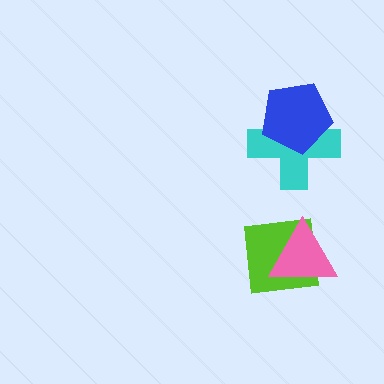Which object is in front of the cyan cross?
The blue pentagon is in front of the cyan cross.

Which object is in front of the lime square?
The pink triangle is in front of the lime square.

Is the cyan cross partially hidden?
Yes, it is partially covered by another shape.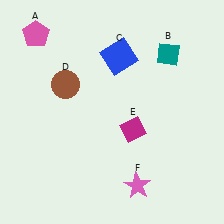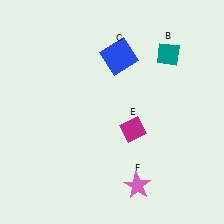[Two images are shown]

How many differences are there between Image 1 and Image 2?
There are 2 differences between the two images.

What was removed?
The brown circle (D), the pink pentagon (A) were removed in Image 2.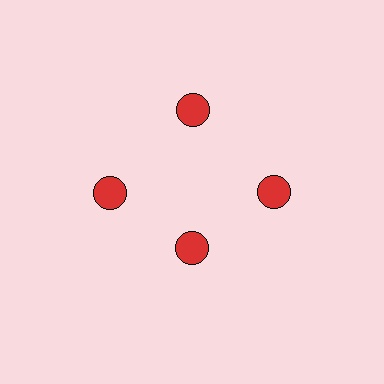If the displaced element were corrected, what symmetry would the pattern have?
It would have 4-fold rotational symmetry — the pattern would map onto itself every 90 degrees.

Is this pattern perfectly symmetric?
No. The 4 red circles are arranged in a ring, but one element near the 6 o'clock position is pulled inward toward the center, breaking the 4-fold rotational symmetry.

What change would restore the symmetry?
The symmetry would be restored by moving it outward, back onto the ring so that all 4 circles sit at equal angles and equal distance from the center.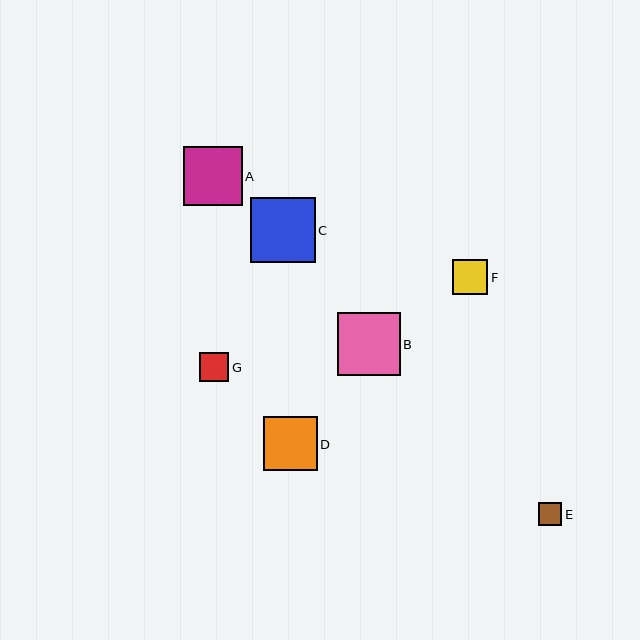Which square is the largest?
Square C is the largest with a size of approximately 65 pixels.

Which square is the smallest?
Square E is the smallest with a size of approximately 23 pixels.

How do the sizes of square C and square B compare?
Square C and square B are approximately the same size.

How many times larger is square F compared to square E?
Square F is approximately 1.5 times the size of square E.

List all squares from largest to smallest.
From largest to smallest: C, B, A, D, F, G, E.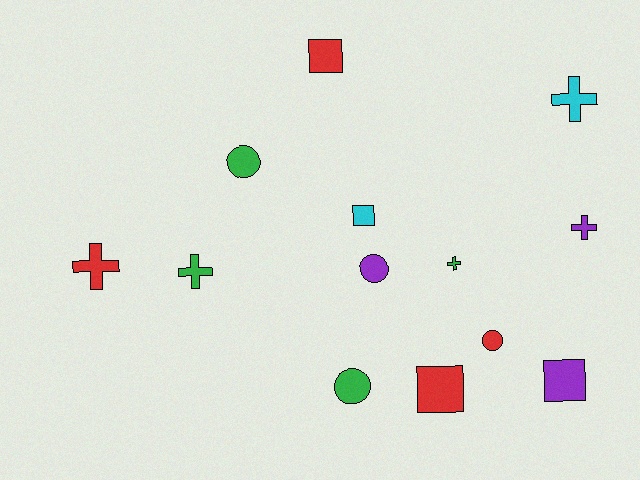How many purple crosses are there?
There is 1 purple cross.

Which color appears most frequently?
Red, with 4 objects.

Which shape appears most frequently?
Cross, with 5 objects.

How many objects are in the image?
There are 13 objects.